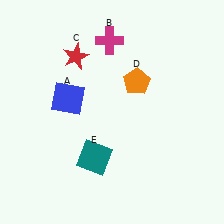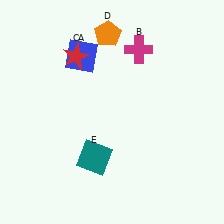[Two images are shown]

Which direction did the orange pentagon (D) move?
The orange pentagon (D) moved up.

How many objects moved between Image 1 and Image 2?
3 objects moved between the two images.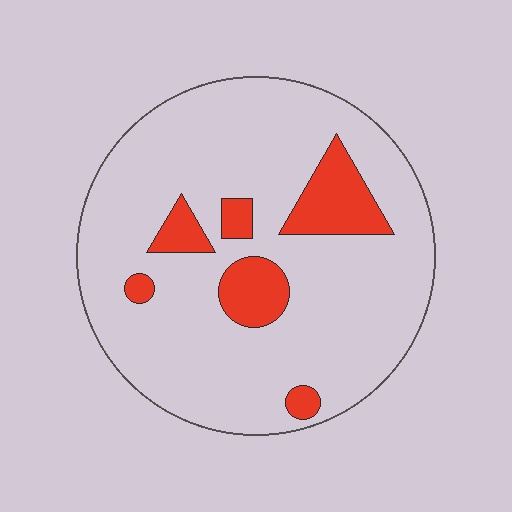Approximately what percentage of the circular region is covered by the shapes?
Approximately 15%.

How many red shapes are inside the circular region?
6.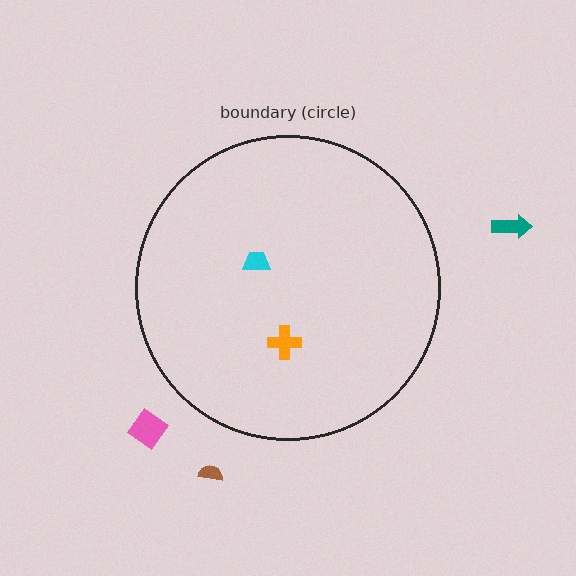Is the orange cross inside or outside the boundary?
Inside.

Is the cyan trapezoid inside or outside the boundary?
Inside.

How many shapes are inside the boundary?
2 inside, 3 outside.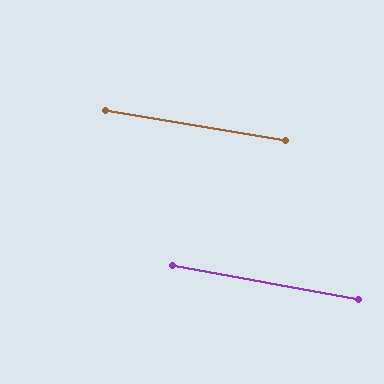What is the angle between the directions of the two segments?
Approximately 1 degree.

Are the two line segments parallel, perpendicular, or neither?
Parallel — their directions differ by only 0.8°.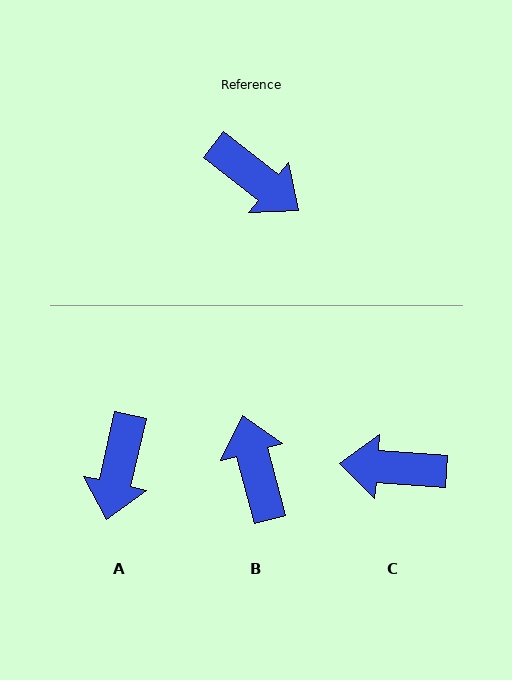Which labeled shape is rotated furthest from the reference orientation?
C, about 146 degrees away.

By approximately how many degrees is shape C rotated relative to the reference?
Approximately 146 degrees clockwise.